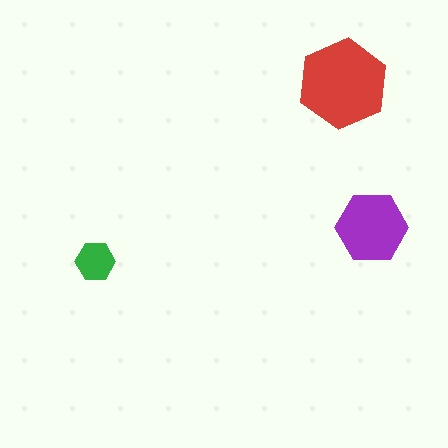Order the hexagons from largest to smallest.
the red one, the purple one, the green one.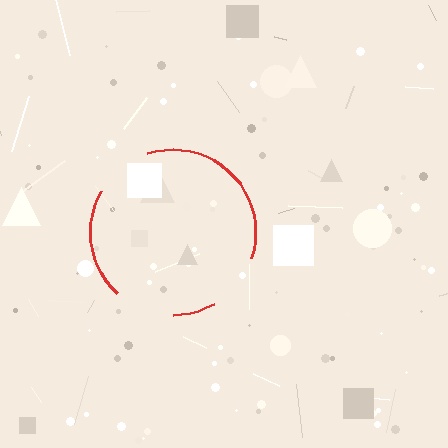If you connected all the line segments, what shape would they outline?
They would outline a circle.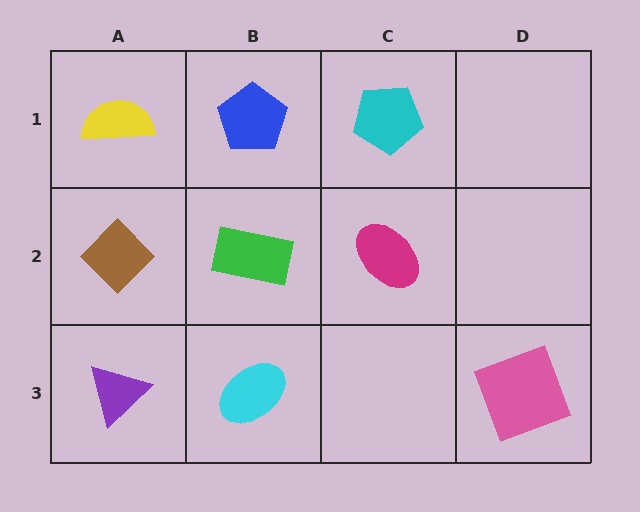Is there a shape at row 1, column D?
No, that cell is empty.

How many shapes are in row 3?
3 shapes.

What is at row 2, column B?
A green rectangle.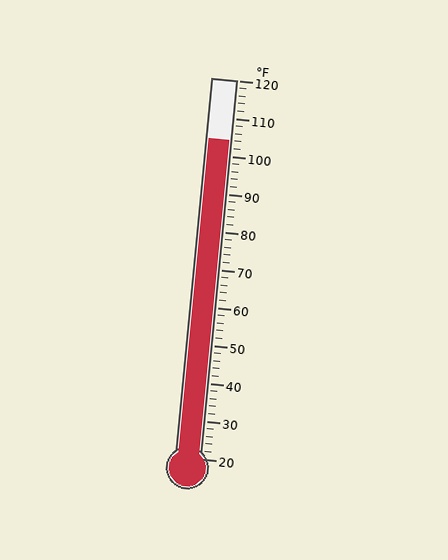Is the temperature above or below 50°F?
The temperature is above 50°F.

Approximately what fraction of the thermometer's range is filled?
The thermometer is filled to approximately 85% of its range.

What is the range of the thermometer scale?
The thermometer scale ranges from 20°F to 120°F.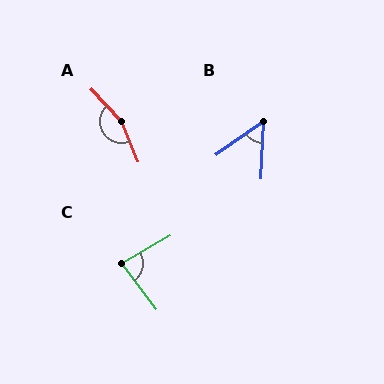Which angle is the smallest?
B, at approximately 52 degrees.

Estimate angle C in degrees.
Approximately 83 degrees.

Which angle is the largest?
A, at approximately 159 degrees.